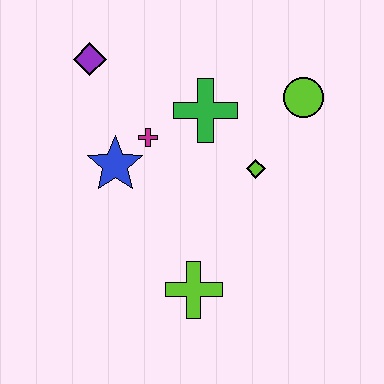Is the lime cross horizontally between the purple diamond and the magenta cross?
No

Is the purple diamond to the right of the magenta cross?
No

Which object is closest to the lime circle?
The lime diamond is closest to the lime circle.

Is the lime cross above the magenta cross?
No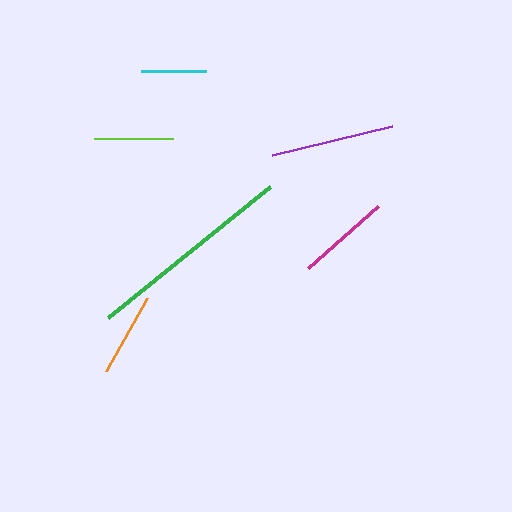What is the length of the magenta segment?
The magenta segment is approximately 94 pixels long.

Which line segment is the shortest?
The cyan line is the shortest at approximately 65 pixels.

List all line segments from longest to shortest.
From longest to shortest: green, purple, magenta, orange, lime, cyan.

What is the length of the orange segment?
The orange segment is approximately 84 pixels long.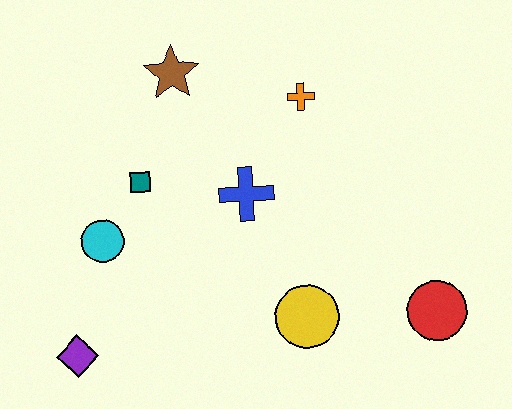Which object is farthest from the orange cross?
The purple diamond is farthest from the orange cross.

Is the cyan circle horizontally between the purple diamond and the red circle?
Yes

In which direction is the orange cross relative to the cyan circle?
The orange cross is to the right of the cyan circle.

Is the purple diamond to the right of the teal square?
No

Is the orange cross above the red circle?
Yes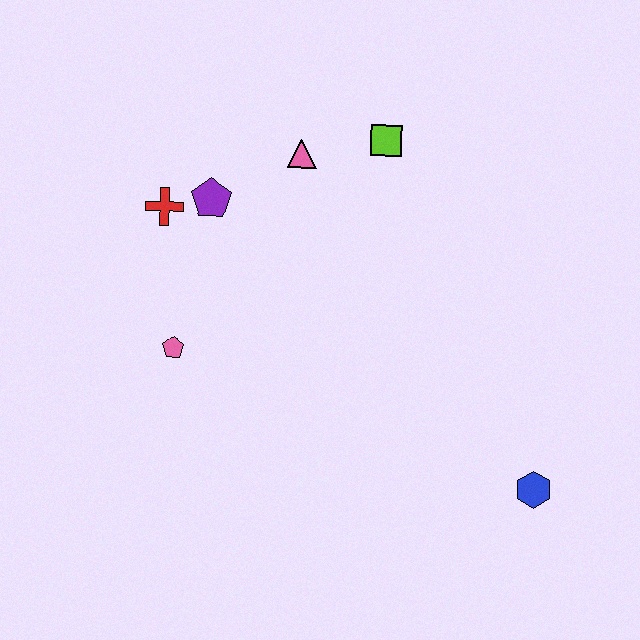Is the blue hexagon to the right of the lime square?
Yes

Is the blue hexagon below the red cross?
Yes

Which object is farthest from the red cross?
The blue hexagon is farthest from the red cross.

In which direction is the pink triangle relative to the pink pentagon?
The pink triangle is above the pink pentagon.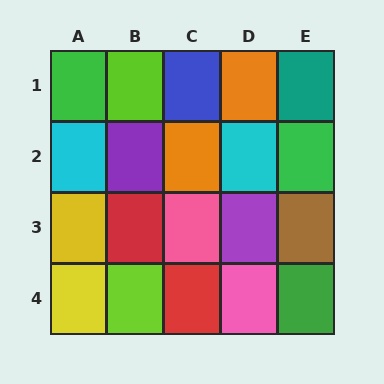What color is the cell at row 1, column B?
Lime.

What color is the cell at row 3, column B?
Red.